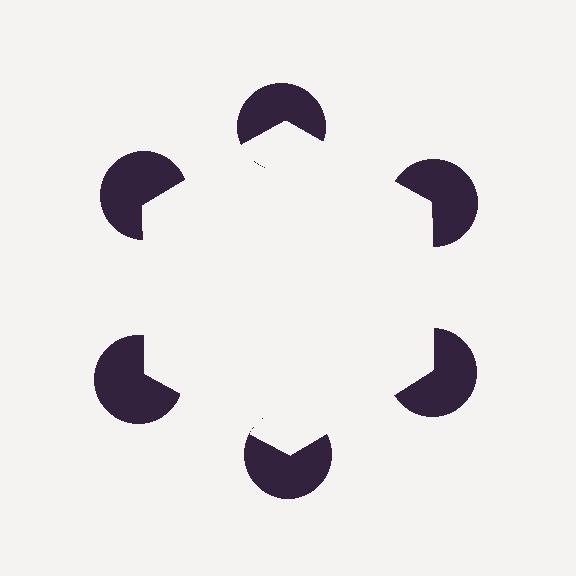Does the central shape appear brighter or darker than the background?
It typically appears slightly brighter than the background, even though no actual brightness change is drawn.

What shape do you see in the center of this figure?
An illusory hexagon — its edges are inferred from the aligned wedge cuts in the pac-man discs, not physically drawn.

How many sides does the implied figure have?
6 sides.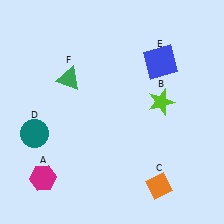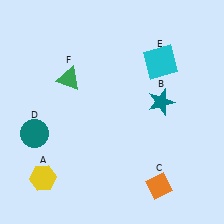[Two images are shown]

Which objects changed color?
A changed from magenta to yellow. B changed from lime to teal. E changed from blue to cyan.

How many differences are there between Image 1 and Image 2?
There are 3 differences between the two images.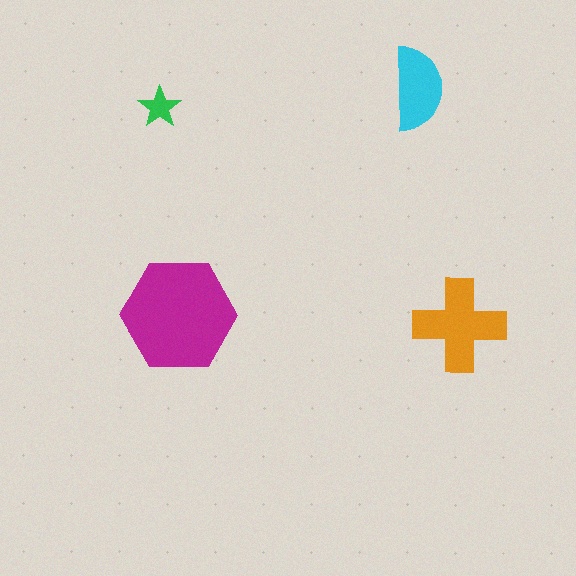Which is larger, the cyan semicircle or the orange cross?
The orange cross.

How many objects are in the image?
There are 4 objects in the image.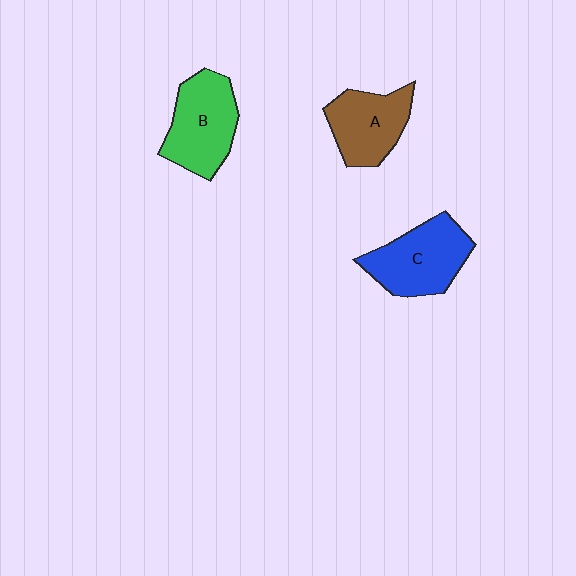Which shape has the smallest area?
Shape A (brown).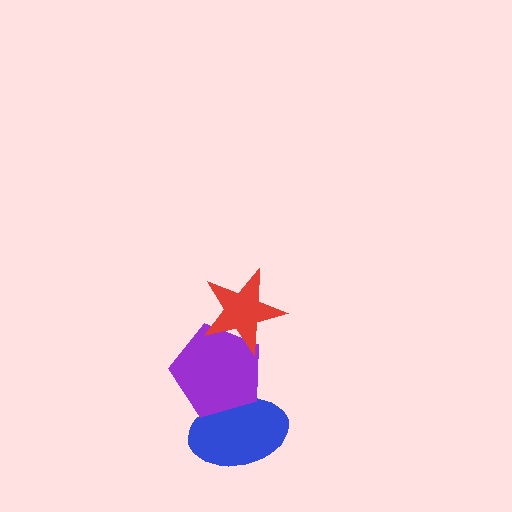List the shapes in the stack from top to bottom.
From top to bottom: the red star, the purple pentagon, the blue ellipse.